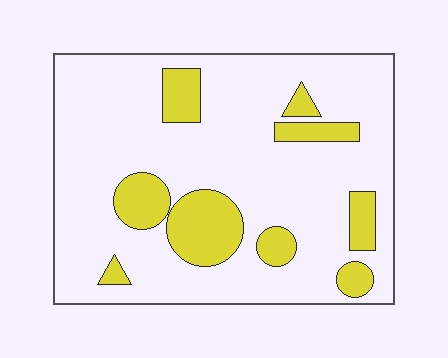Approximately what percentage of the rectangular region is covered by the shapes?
Approximately 20%.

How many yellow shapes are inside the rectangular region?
9.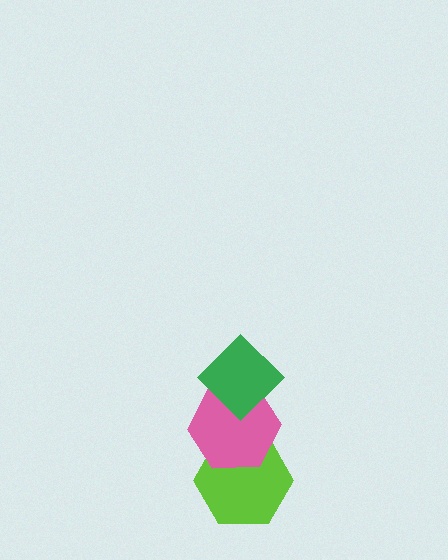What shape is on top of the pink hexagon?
The green diamond is on top of the pink hexagon.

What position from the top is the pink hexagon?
The pink hexagon is 2nd from the top.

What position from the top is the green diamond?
The green diamond is 1st from the top.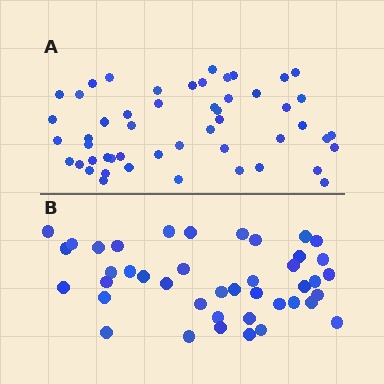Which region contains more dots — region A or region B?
Region A (the top region) has more dots.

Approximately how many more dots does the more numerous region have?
Region A has roughly 8 or so more dots than region B.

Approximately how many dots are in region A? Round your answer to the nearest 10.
About 50 dots. (The exact count is 51, which rounds to 50.)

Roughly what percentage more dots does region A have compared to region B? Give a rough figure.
About 20% more.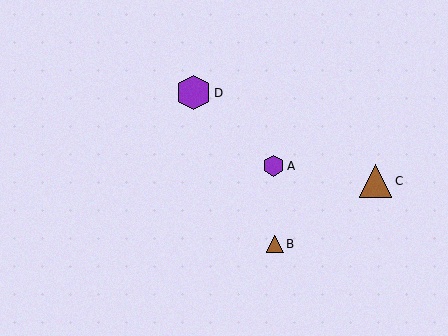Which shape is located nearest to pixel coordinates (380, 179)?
The brown triangle (labeled C) at (376, 181) is nearest to that location.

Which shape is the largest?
The purple hexagon (labeled D) is the largest.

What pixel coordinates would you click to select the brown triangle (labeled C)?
Click at (376, 181) to select the brown triangle C.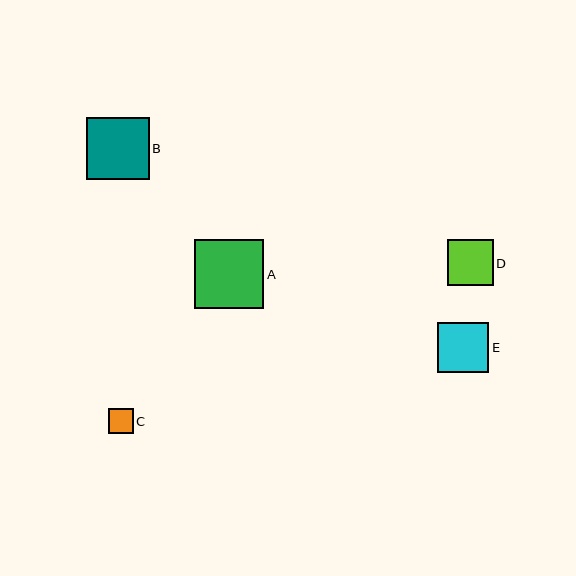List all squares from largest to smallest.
From largest to smallest: A, B, E, D, C.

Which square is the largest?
Square A is the largest with a size of approximately 69 pixels.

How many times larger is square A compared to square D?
Square A is approximately 1.5 times the size of square D.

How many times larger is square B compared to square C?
Square B is approximately 2.5 times the size of square C.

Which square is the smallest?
Square C is the smallest with a size of approximately 25 pixels.